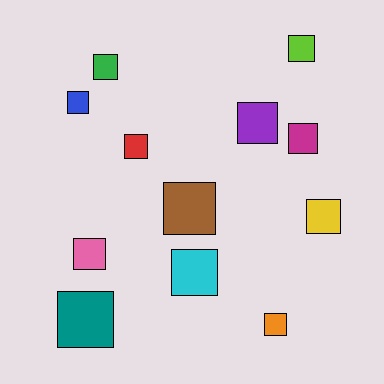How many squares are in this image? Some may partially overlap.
There are 12 squares.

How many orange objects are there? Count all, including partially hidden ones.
There is 1 orange object.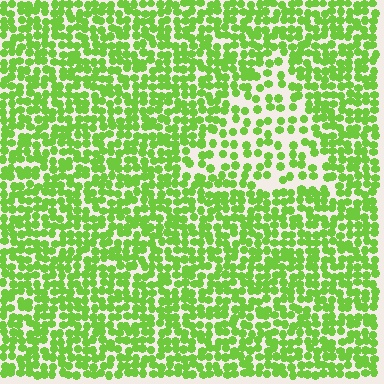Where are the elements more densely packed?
The elements are more densely packed outside the triangle boundary.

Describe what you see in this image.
The image contains small lime elements arranged at two different densities. A triangle-shaped region is visible where the elements are less densely packed than the surrounding area.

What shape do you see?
I see a triangle.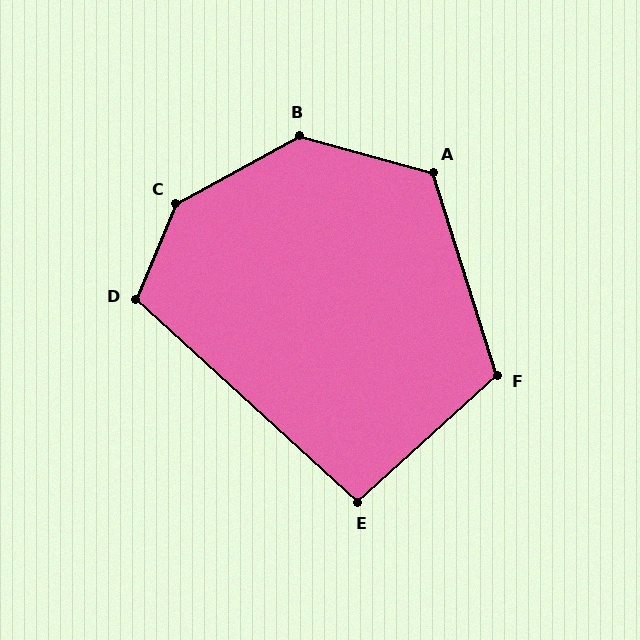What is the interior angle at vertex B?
Approximately 136 degrees (obtuse).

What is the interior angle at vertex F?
Approximately 115 degrees (obtuse).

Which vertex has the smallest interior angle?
E, at approximately 96 degrees.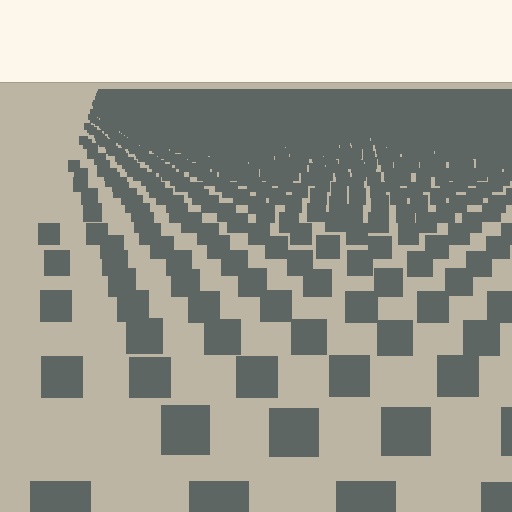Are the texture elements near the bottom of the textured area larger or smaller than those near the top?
Larger. Near the bottom, elements are closer to the viewer and appear at a bigger on-screen size.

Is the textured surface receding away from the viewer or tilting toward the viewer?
The surface is receding away from the viewer. Texture elements get smaller and denser toward the top.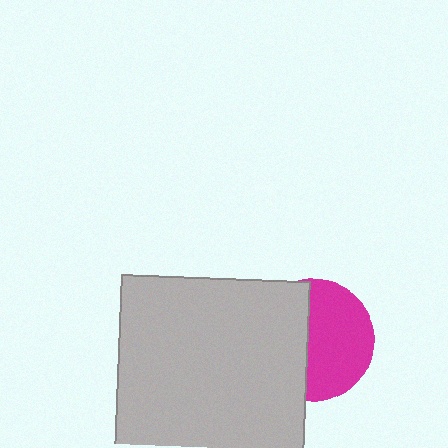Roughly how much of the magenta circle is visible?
About half of it is visible (roughly 54%).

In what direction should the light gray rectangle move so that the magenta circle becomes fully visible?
The light gray rectangle should move left. That is the shortest direction to clear the overlap and leave the magenta circle fully visible.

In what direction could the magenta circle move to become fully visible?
The magenta circle could move right. That would shift it out from behind the light gray rectangle entirely.